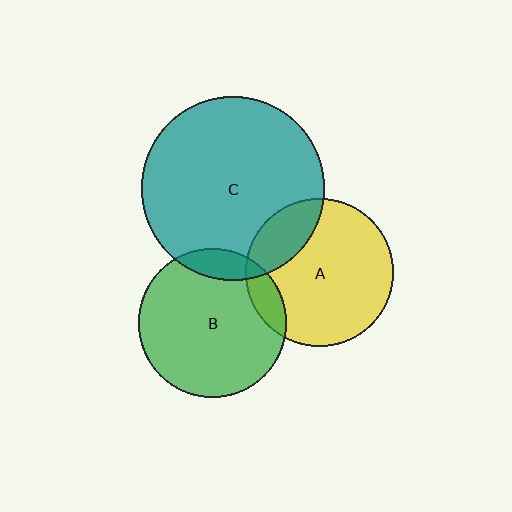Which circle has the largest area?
Circle C (teal).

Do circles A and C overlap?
Yes.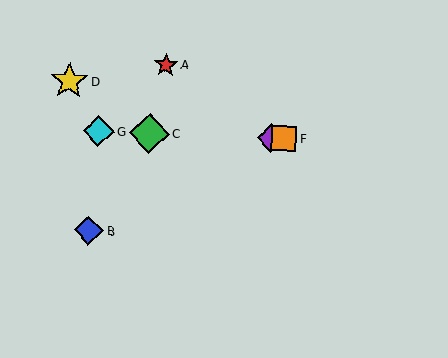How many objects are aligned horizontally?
4 objects (C, E, F, G) are aligned horizontally.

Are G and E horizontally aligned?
Yes, both are at y≈131.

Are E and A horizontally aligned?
No, E is at y≈138 and A is at y≈65.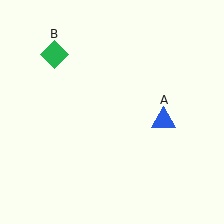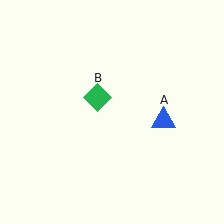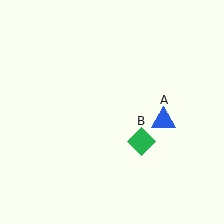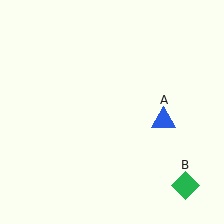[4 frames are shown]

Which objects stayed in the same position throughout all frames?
Blue triangle (object A) remained stationary.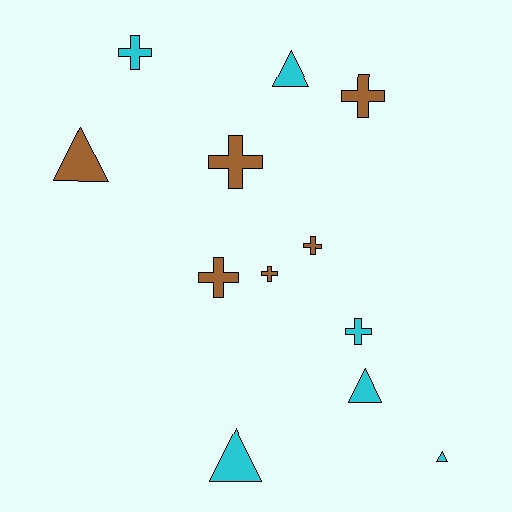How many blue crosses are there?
There are no blue crosses.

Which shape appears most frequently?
Cross, with 7 objects.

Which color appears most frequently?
Cyan, with 6 objects.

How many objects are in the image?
There are 12 objects.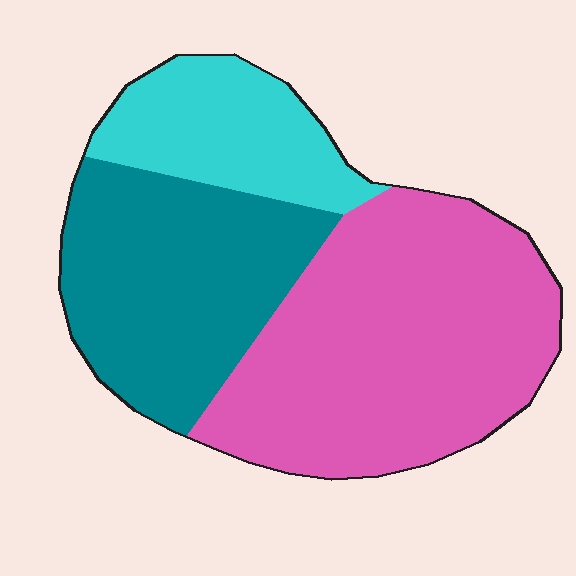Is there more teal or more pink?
Pink.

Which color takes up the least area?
Cyan, at roughly 20%.